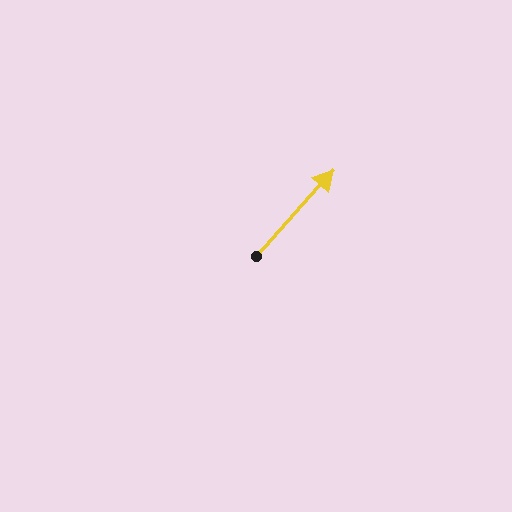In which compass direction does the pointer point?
Northeast.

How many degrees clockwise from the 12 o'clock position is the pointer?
Approximately 42 degrees.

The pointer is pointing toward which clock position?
Roughly 1 o'clock.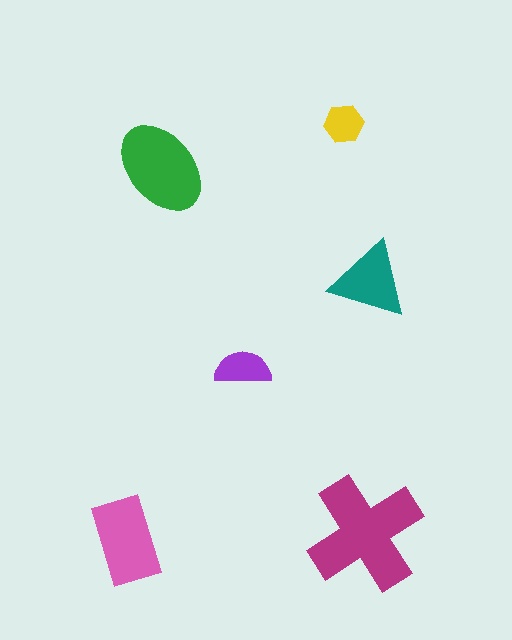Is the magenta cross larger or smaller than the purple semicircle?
Larger.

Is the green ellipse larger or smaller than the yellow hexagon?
Larger.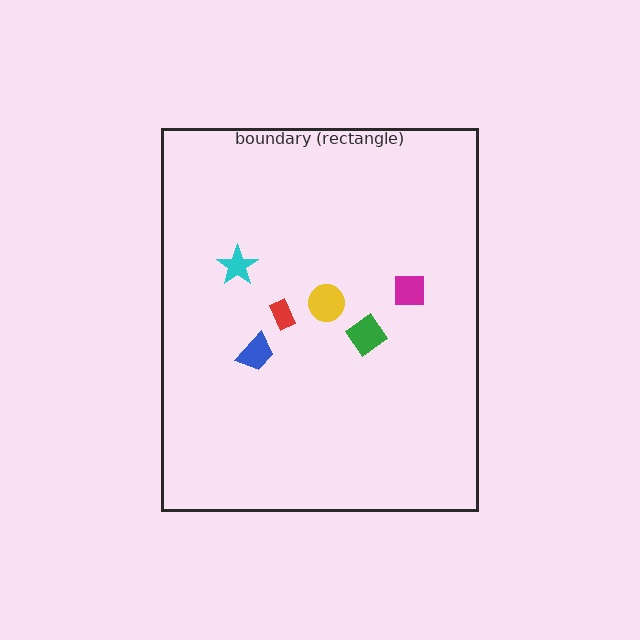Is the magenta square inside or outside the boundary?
Inside.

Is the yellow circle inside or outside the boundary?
Inside.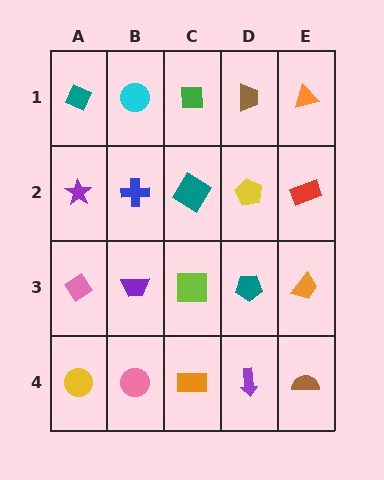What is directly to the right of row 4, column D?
A brown semicircle.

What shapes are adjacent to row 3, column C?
A teal diamond (row 2, column C), an orange rectangle (row 4, column C), a purple trapezoid (row 3, column B), a teal pentagon (row 3, column D).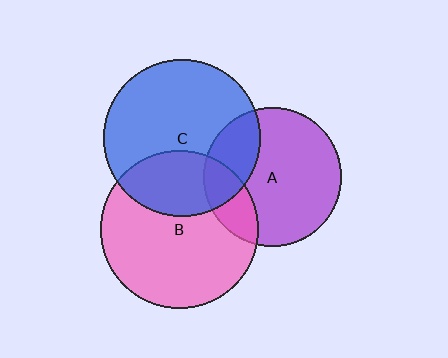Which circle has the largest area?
Circle B (pink).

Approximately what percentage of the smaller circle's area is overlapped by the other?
Approximately 30%.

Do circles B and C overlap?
Yes.